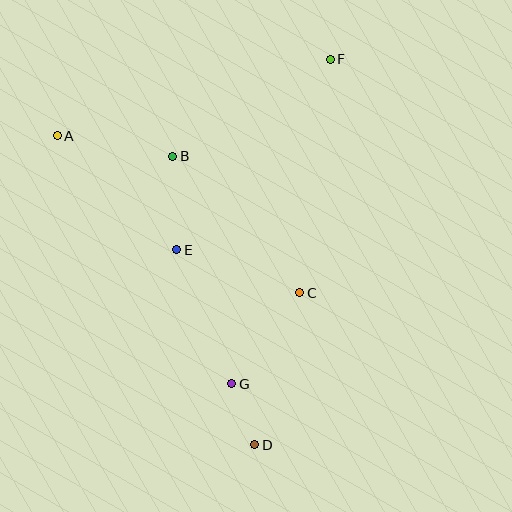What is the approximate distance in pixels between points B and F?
The distance between B and F is approximately 185 pixels.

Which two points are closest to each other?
Points D and G are closest to each other.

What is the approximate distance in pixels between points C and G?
The distance between C and G is approximately 114 pixels.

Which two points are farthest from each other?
Points D and F are farthest from each other.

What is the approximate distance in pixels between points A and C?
The distance between A and C is approximately 289 pixels.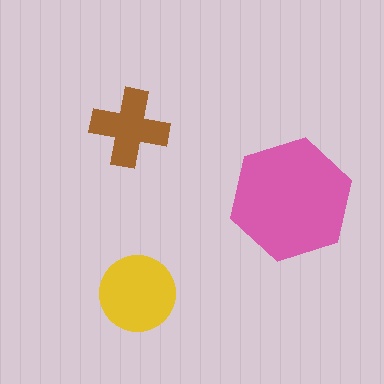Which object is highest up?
The brown cross is topmost.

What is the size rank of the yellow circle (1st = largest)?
2nd.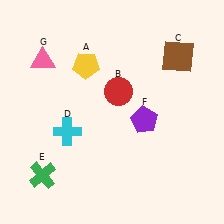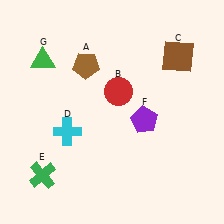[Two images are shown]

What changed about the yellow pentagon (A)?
In Image 1, A is yellow. In Image 2, it changed to brown.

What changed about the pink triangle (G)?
In Image 1, G is pink. In Image 2, it changed to green.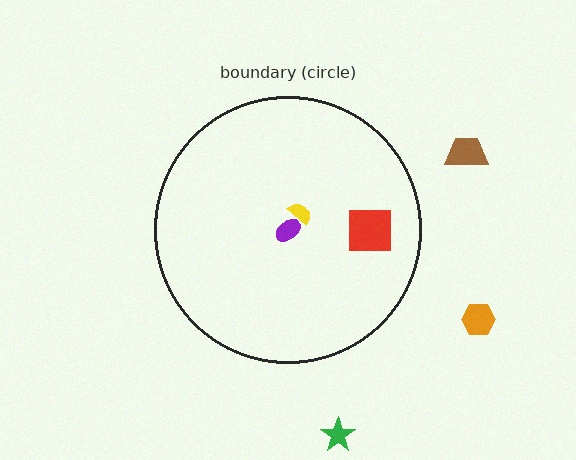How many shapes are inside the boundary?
3 inside, 3 outside.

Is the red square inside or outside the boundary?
Inside.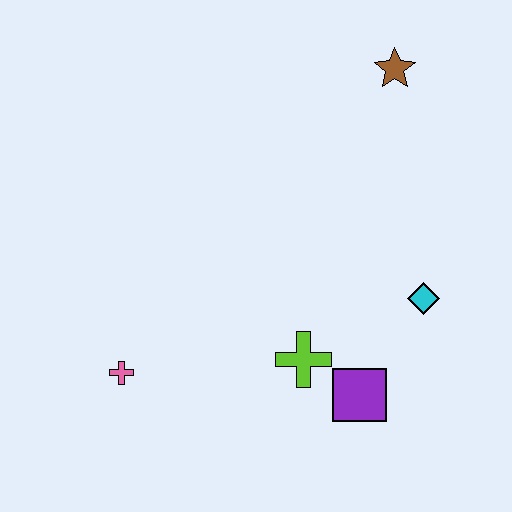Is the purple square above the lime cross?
No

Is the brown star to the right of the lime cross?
Yes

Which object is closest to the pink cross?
The lime cross is closest to the pink cross.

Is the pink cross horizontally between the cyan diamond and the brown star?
No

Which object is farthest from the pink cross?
The brown star is farthest from the pink cross.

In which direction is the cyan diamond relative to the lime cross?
The cyan diamond is to the right of the lime cross.